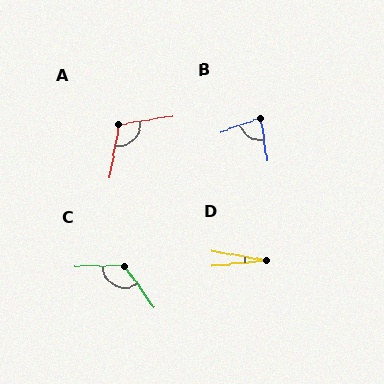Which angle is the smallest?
D, at approximately 16 degrees.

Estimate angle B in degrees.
Approximately 79 degrees.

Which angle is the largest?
C, at approximately 126 degrees.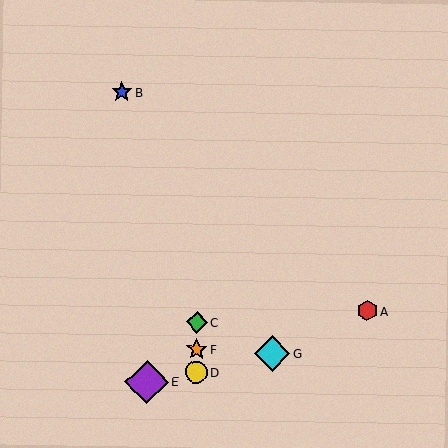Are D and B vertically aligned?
No, D is at x≈196 and B is at x≈122.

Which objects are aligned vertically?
Objects C, D, F are aligned vertically.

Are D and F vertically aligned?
Yes, both are at x≈196.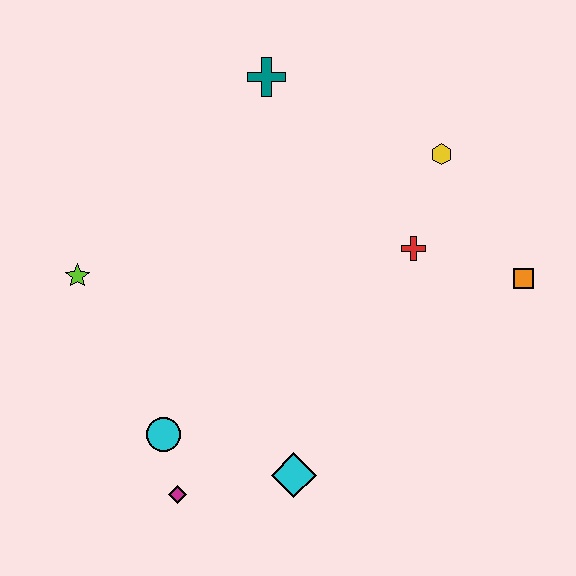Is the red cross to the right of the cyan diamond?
Yes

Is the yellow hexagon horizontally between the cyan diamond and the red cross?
No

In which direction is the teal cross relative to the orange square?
The teal cross is to the left of the orange square.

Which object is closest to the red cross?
The yellow hexagon is closest to the red cross.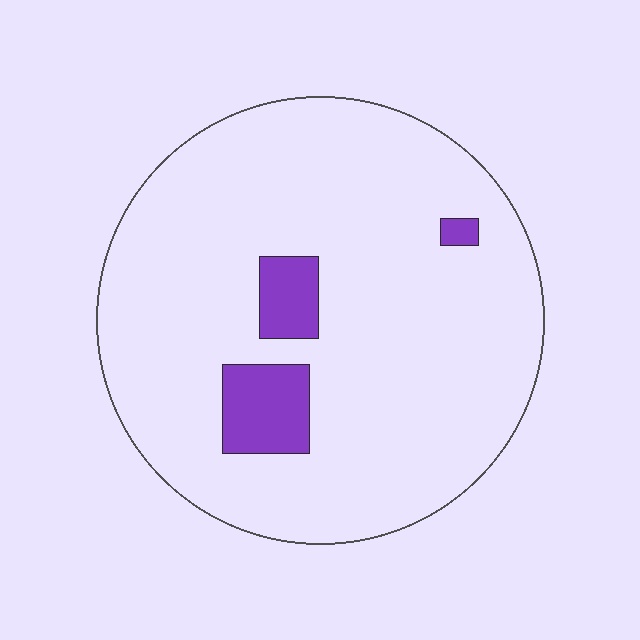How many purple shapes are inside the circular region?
3.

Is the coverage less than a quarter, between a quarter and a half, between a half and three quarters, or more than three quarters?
Less than a quarter.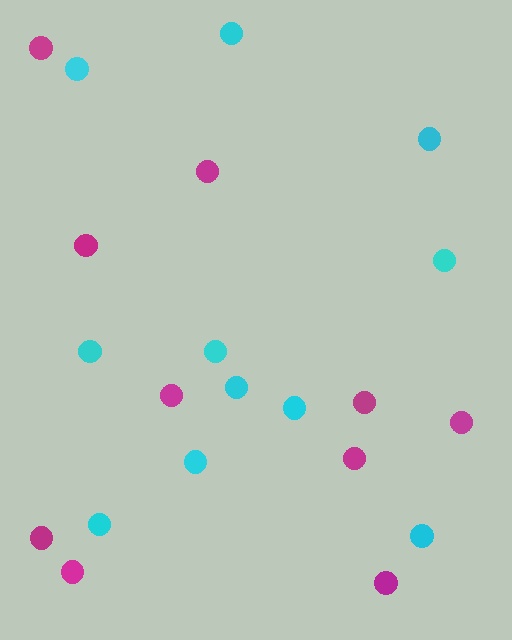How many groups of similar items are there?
There are 2 groups: one group of magenta circles (10) and one group of cyan circles (11).